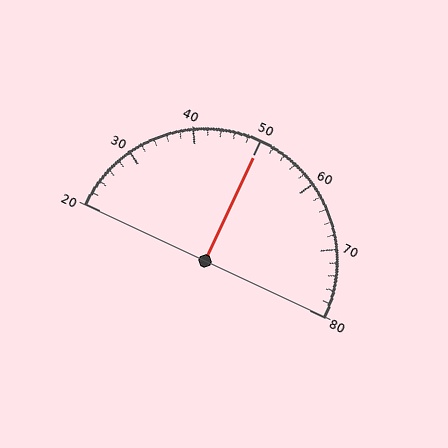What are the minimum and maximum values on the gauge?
The gauge ranges from 20 to 80.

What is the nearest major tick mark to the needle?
The nearest major tick mark is 50.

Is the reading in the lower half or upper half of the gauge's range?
The reading is in the upper half of the range (20 to 80).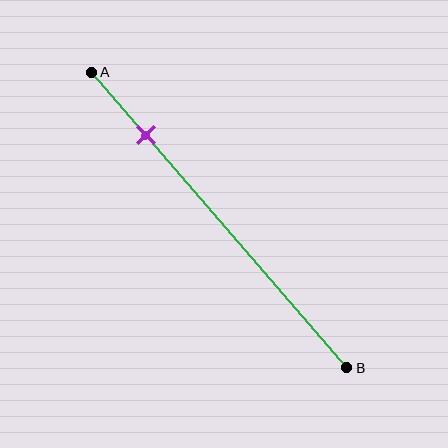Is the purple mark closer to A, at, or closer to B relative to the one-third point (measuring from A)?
The purple mark is closer to point A than the one-third point of segment AB.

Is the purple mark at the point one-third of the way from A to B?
No, the mark is at about 20% from A, not at the 33% one-third point.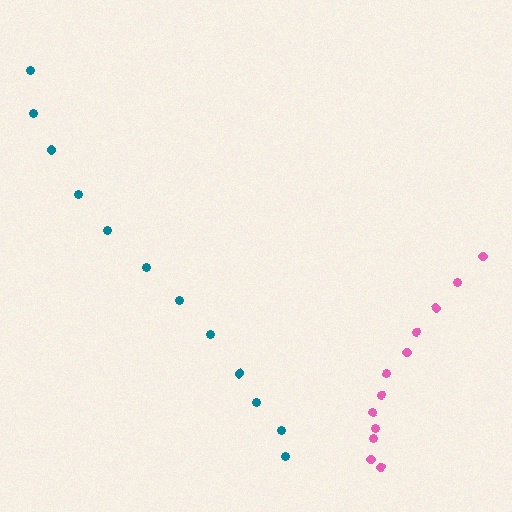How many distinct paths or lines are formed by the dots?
There are 2 distinct paths.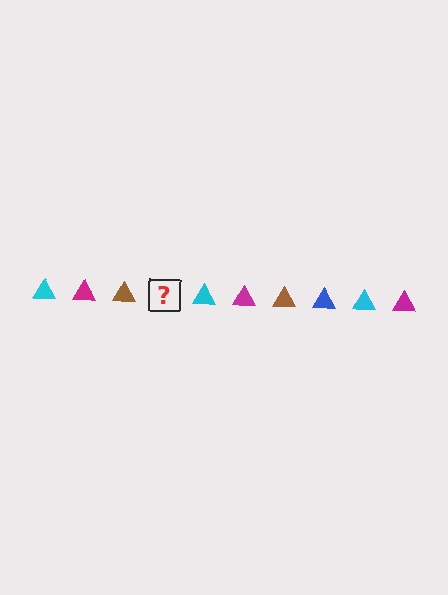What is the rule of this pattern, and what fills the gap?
The rule is that the pattern cycles through cyan, magenta, brown, blue triangles. The gap should be filled with a blue triangle.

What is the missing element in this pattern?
The missing element is a blue triangle.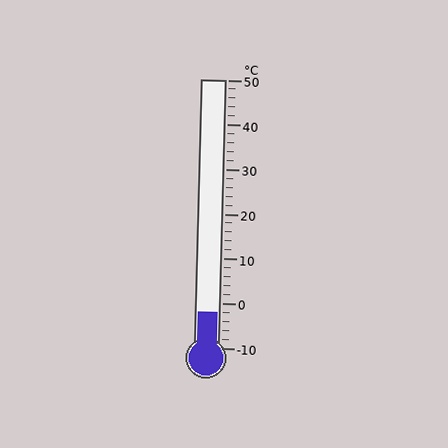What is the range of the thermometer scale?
The thermometer scale ranges from -10°C to 50°C.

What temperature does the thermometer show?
The thermometer shows approximately -2°C.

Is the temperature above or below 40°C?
The temperature is below 40°C.